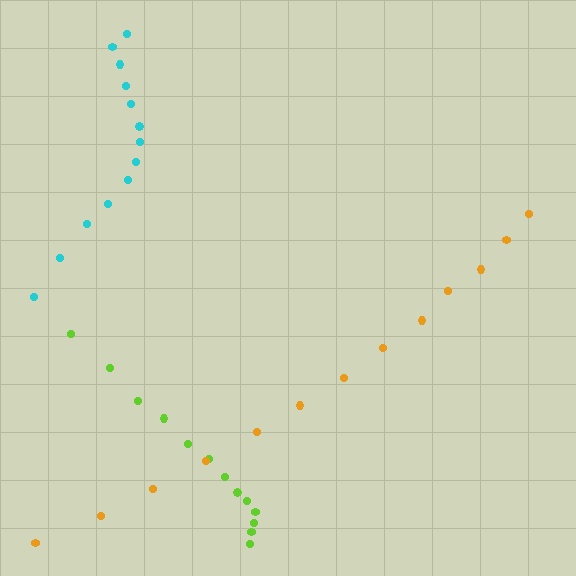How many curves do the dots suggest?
There are 3 distinct paths.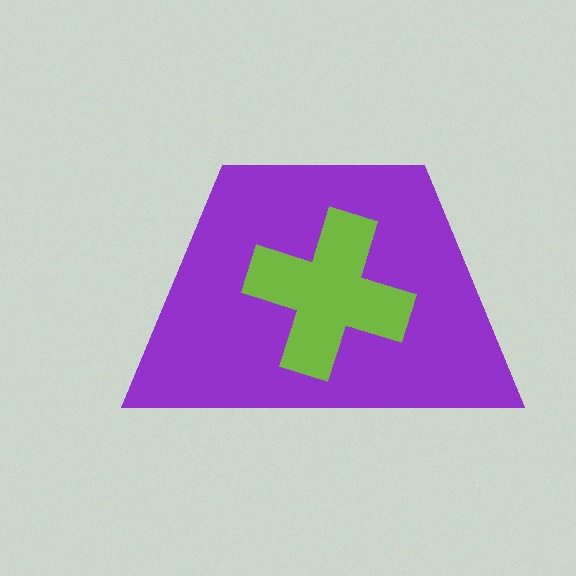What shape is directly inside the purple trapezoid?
The lime cross.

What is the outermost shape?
The purple trapezoid.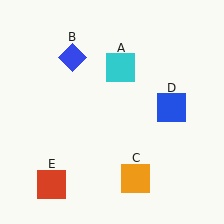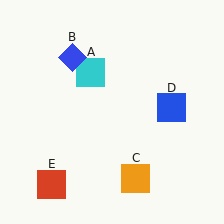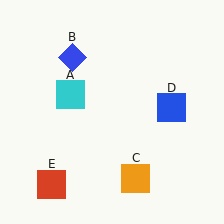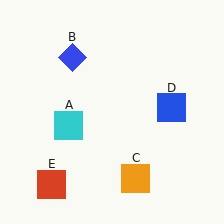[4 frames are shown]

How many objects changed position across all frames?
1 object changed position: cyan square (object A).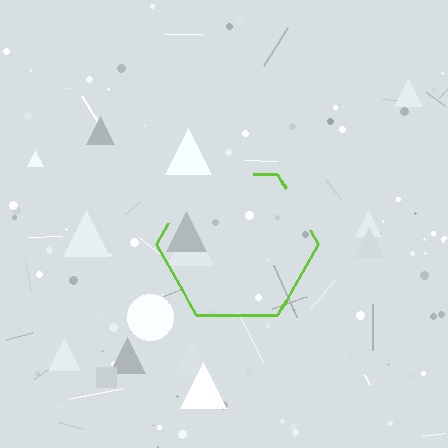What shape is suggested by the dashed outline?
The dashed outline suggests a hexagon.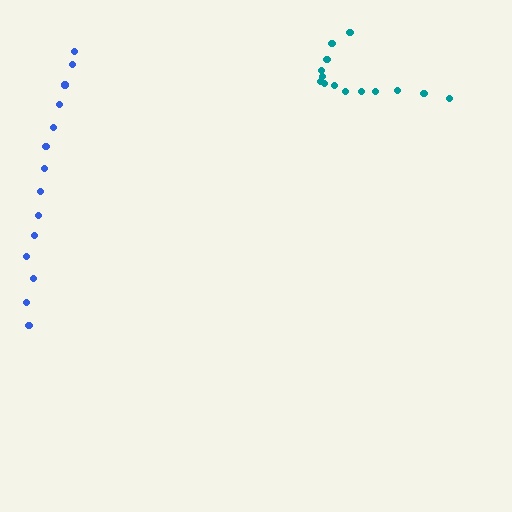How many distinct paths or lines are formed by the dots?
There are 2 distinct paths.